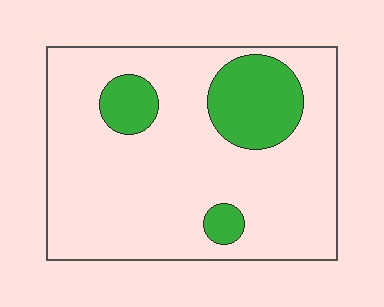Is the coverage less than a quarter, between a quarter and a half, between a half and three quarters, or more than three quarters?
Less than a quarter.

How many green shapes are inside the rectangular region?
3.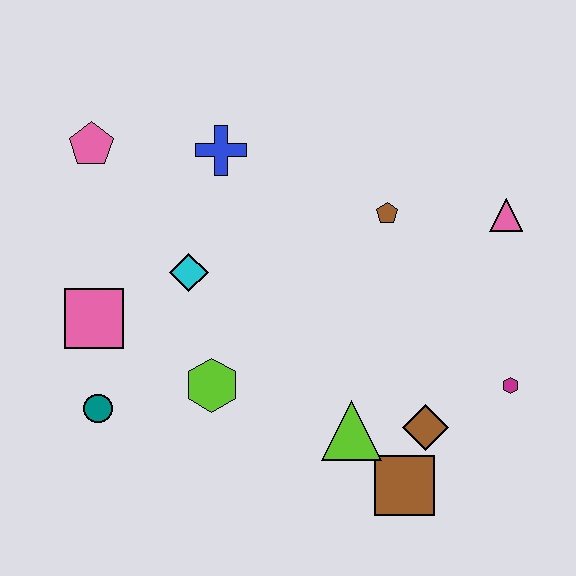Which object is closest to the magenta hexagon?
The brown diamond is closest to the magenta hexagon.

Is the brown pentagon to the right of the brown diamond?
No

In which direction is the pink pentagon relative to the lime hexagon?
The pink pentagon is above the lime hexagon.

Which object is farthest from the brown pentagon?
The teal circle is farthest from the brown pentagon.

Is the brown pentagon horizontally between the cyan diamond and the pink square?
No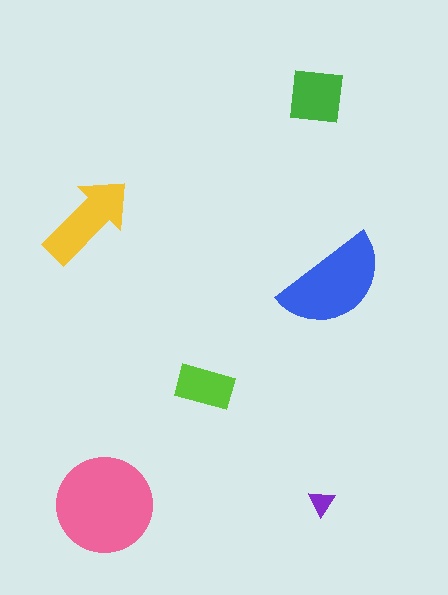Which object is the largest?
The pink circle.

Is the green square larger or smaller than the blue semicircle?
Smaller.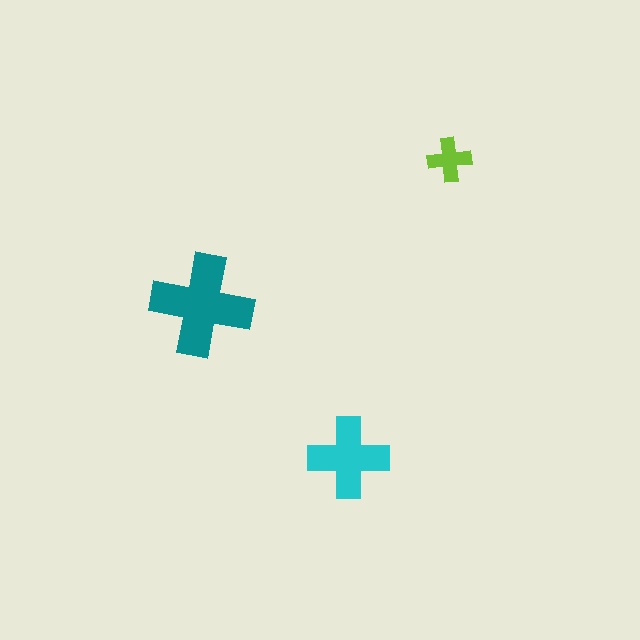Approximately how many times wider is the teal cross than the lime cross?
About 2.5 times wider.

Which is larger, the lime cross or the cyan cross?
The cyan one.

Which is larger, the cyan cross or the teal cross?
The teal one.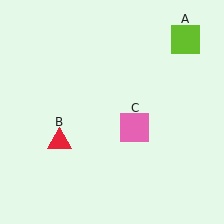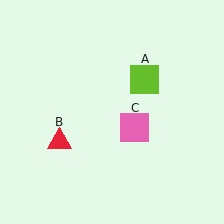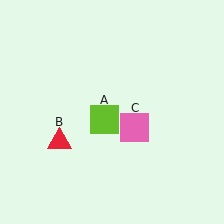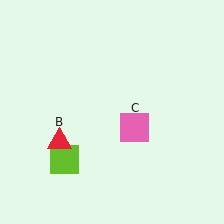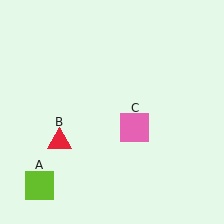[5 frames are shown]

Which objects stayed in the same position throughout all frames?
Red triangle (object B) and pink square (object C) remained stationary.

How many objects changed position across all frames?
1 object changed position: lime square (object A).